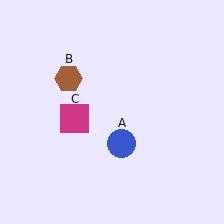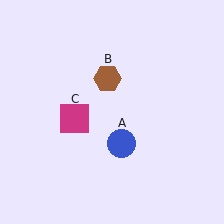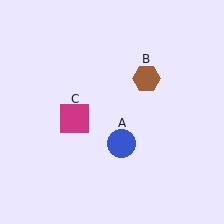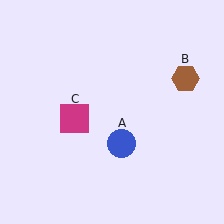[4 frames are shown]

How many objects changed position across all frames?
1 object changed position: brown hexagon (object B).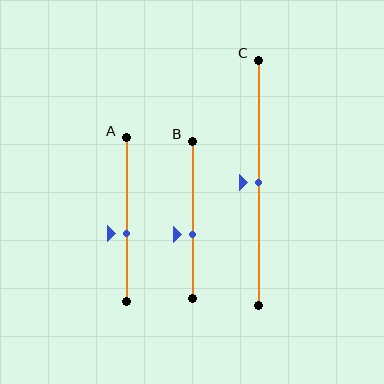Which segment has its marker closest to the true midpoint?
Segment C has its marker closest to the true midpoint.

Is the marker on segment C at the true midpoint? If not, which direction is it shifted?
Yes, the marker on segment C is at the true midpoint.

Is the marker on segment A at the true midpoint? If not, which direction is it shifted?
No, the marker on segment A is shifted downward by about 8% of the segment length.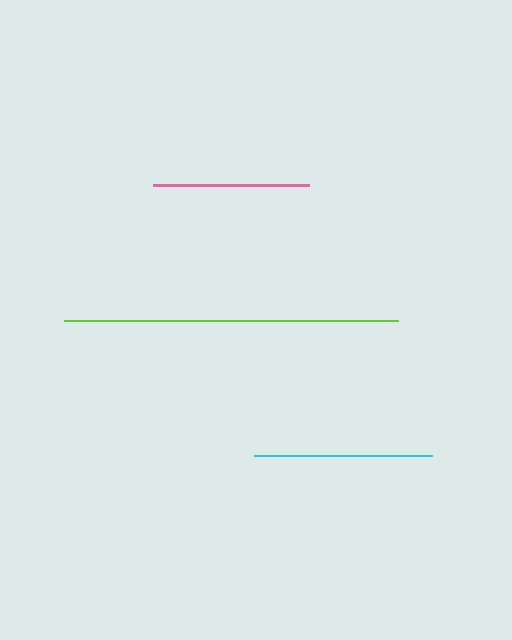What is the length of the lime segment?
The lime segment is approximately 334 pixels long.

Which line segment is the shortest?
The pink line is the shortest at approximately 156 pixels.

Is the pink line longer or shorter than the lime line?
The lime line is longer than the pink line.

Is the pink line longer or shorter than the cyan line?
The cyan line is longer than the pink line.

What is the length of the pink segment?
The pink segment is approximately 156 pixels long.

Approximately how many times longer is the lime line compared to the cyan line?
The lime line is approximately 1.9 times the length of the cyan line.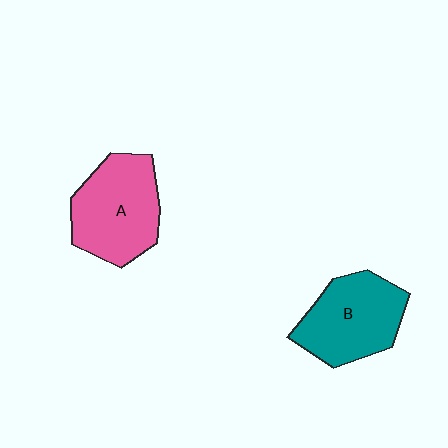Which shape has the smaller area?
Shape B (teal).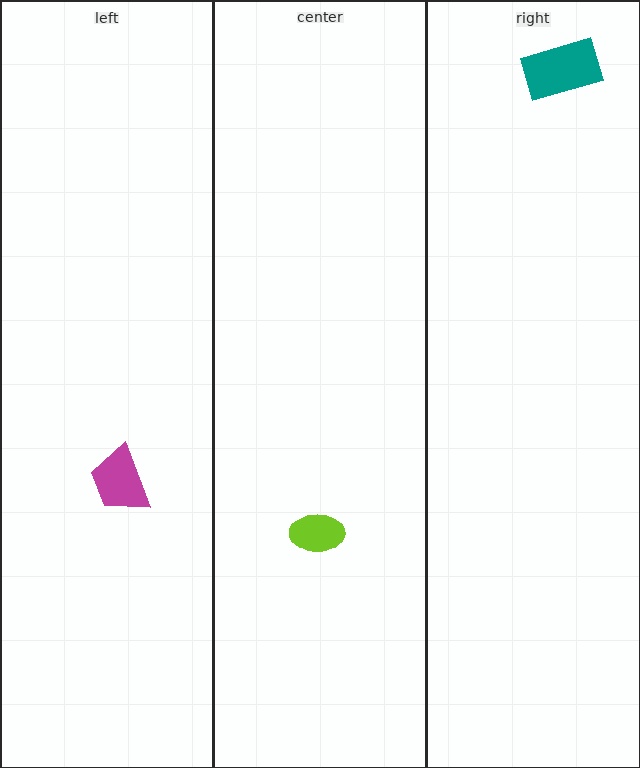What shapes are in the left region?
The magenta trapezoid.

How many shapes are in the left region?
1.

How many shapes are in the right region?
1.